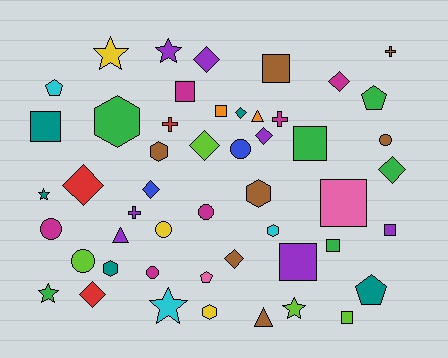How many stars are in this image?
There are 6 stars.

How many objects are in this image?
There are 50 objects.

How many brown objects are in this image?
There are 7 brown objects.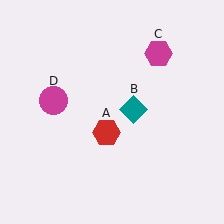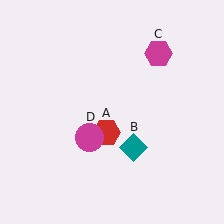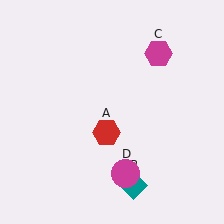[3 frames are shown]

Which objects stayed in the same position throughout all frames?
Red hexagon (object A) and magenta hexagon (object C) remained stationary.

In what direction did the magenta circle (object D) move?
The magenta circle (object D) moved down and to the right.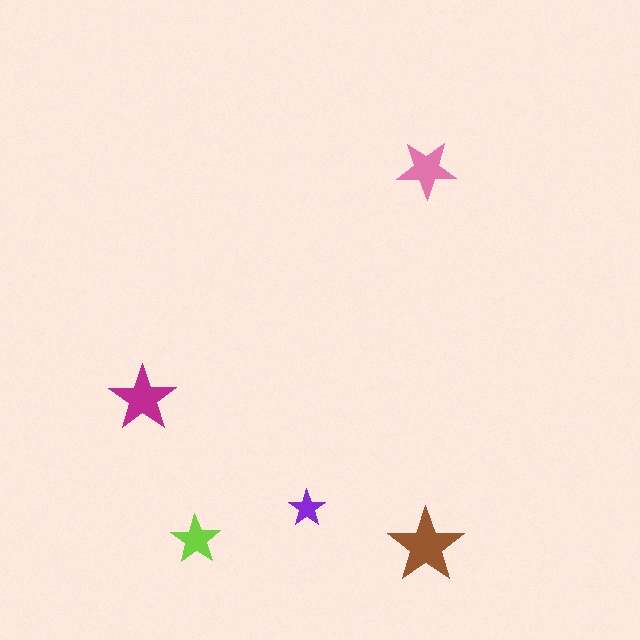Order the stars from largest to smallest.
the brown one, the magenta one, the pink one, the lime one, the purple one.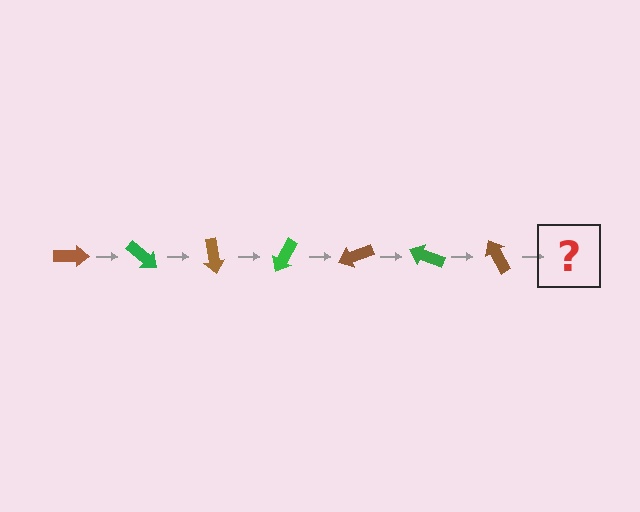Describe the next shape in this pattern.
It should be a green arrow, rotated 280 degrees from the start.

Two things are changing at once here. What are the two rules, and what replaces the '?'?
The two rules are that it rotates 40 degrees each step and the color cycles through brown and green. The '?' should be a green arrow, rotated 280 degrees from the start.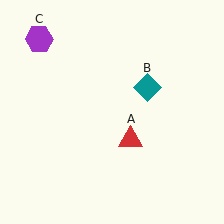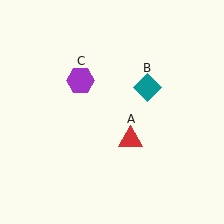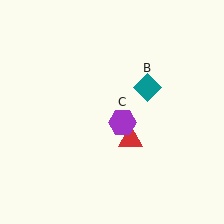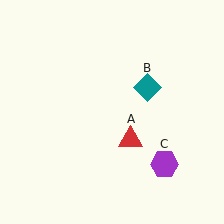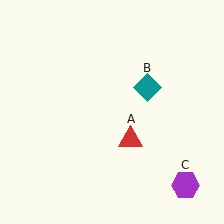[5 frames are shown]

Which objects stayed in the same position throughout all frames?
Red triangle (object A) and teal diamond (object B) remained stationary.